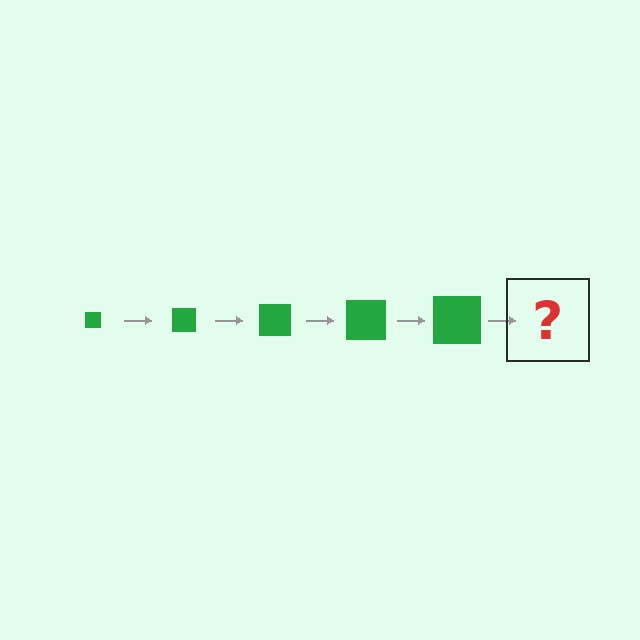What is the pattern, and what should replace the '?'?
The pattern is that the square gets progressively larger each step. The '?' should be a green square, larger than the previous one.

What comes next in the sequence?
The next element should be a green square, larger than the previous one.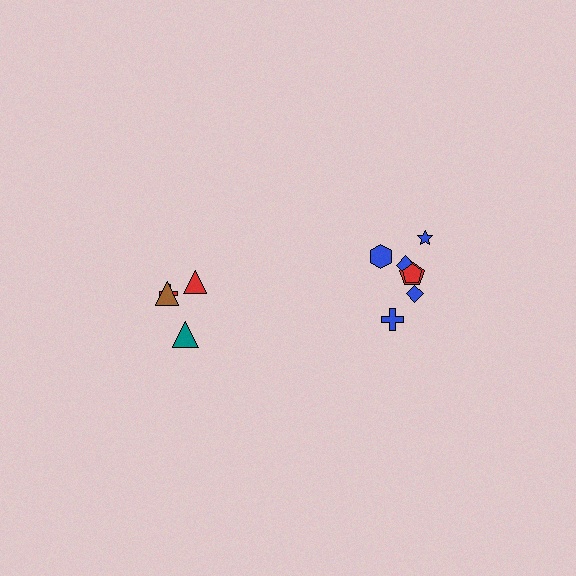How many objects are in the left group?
There are 4 objects.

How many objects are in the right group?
There are 7 objects.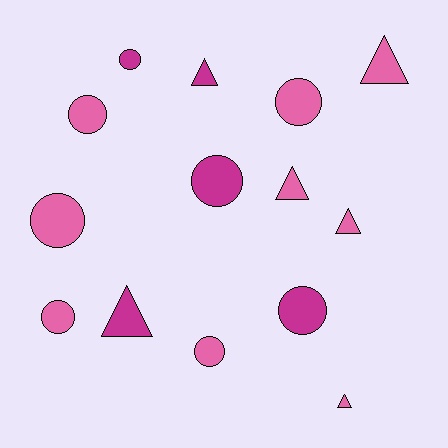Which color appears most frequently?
Pink, with 9 objects.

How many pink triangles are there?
There are 4 pink triangles.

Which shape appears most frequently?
Circle, with 8 objects.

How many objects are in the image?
There are 14 objects.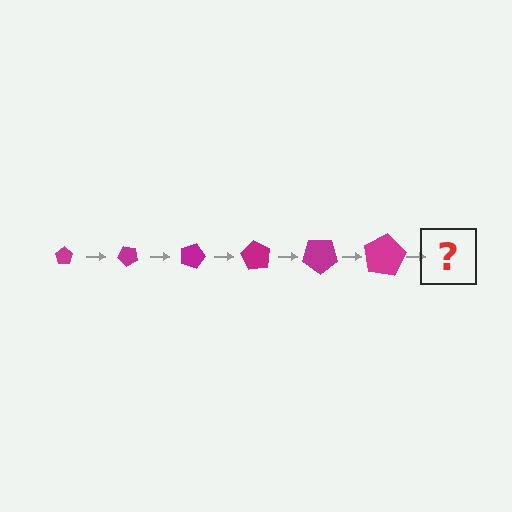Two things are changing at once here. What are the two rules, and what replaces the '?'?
The two rules are that the pentagon grows larger each step and it rotates 45 degrees each step. The '?' should be a pentagon, larger than the previous one and rotated 270 degrees from the start.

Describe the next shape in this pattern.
It should be a pentagon, larger than the previous one and rotated 270 degrees from the start.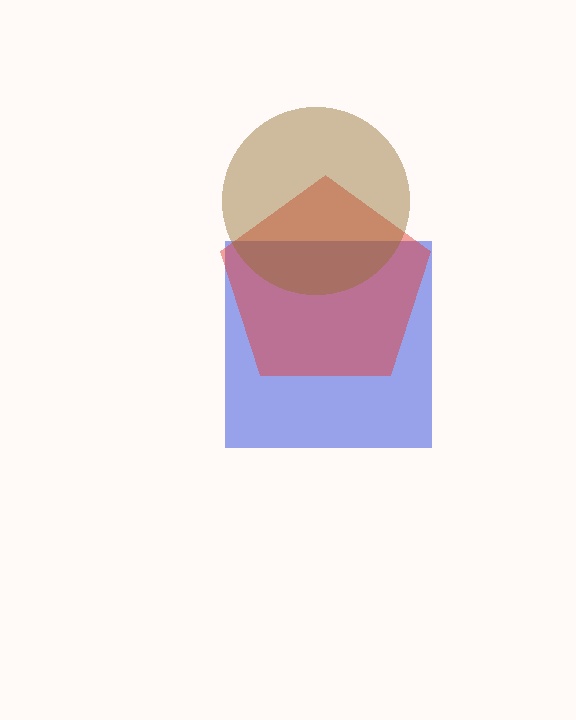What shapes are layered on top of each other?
The layered shapes are: a blue square, a red pentagon, a brown circle.